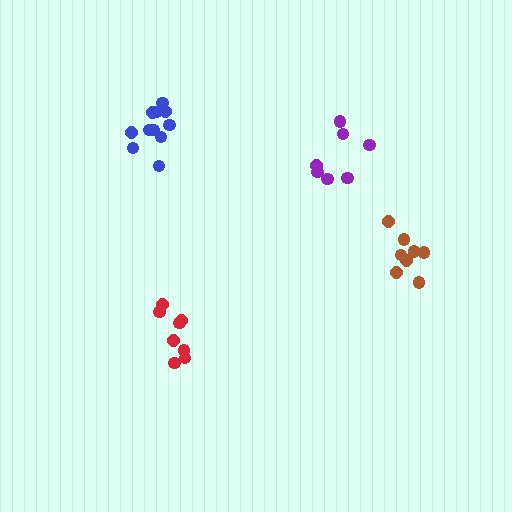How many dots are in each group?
Group 1: 8 dots, Group 2: 11 dots, Group 3: 7 dots, Group 4: 8 dots (34 total).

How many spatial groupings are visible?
There are 4 spatial groupings.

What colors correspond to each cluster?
The clusters are colored: red, blue, purple, brown.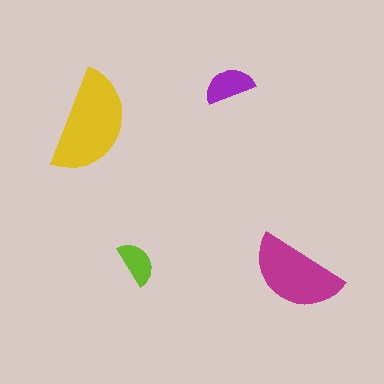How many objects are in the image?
There are 4 objects in the image.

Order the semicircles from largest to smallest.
the yellow one, the magenta one, the purple one, the lime one.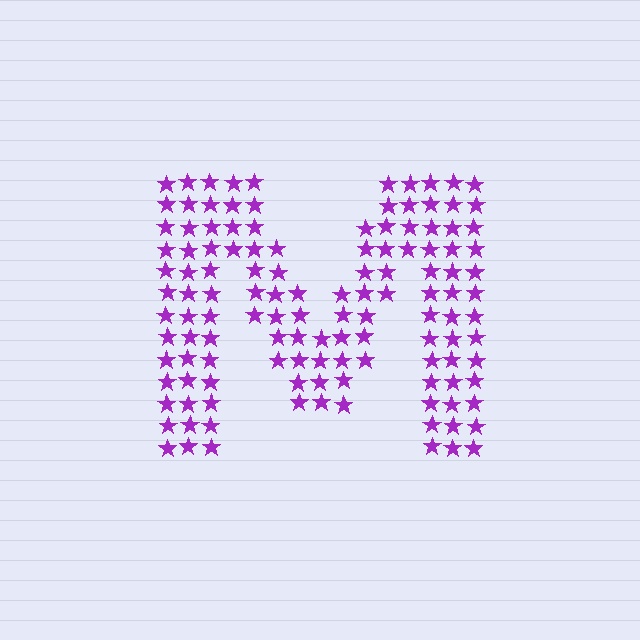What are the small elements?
The small elements are stars.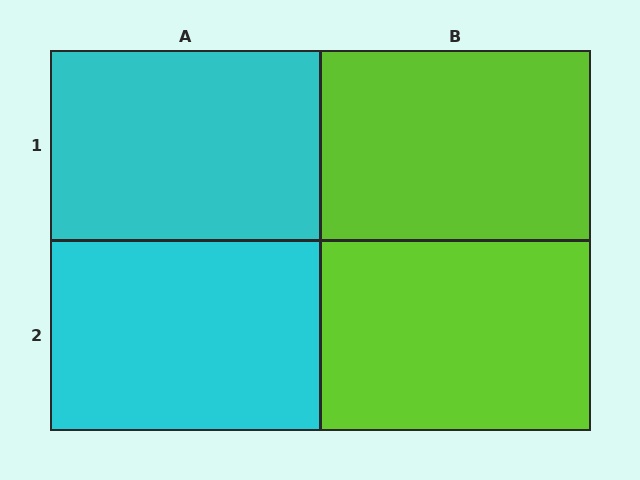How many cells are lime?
2 cells are lime.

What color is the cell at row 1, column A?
Cyan.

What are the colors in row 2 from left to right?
Cyan, lime.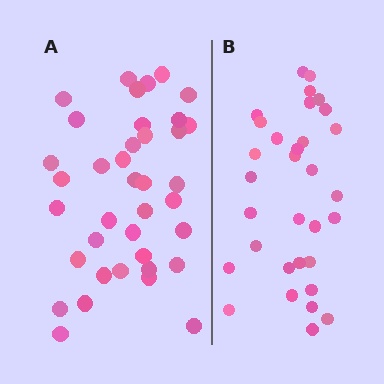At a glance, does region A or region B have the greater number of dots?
Region A (the left region) has more dots.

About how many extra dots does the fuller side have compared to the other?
Region A has about 6 more dots than region B.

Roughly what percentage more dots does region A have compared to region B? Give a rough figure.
About 20% more.